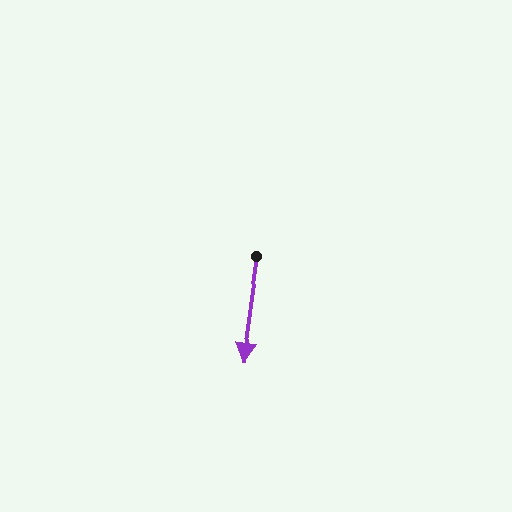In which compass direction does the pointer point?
South.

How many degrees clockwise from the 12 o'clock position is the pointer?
Approximately 188 degrees.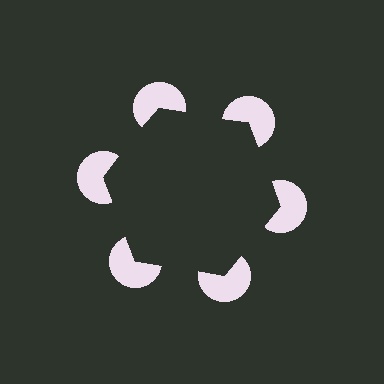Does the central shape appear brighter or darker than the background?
It typically appears slightly darker than the background, even though no actual brightness change is drawn.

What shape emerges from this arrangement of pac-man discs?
An illusory hexagon — its edges are inferred from the aligned wedge cuts in the pac-man discs, not physically drawn.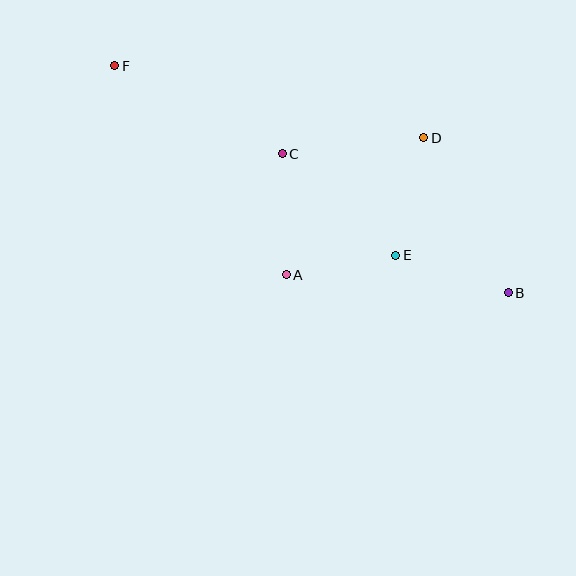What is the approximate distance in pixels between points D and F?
The distance between D and F is approximately 317 pixels.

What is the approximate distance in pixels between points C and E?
The distance between C and E is approximately 152 pixels.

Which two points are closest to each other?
Points A and E are closest to each other.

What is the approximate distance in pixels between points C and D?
The distance between C and D is approximately 142 pixels.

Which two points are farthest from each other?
Points B and F are farthest from each other.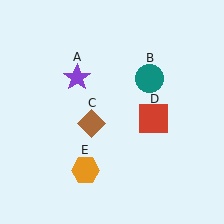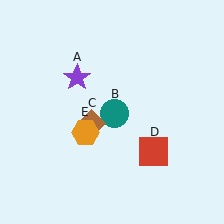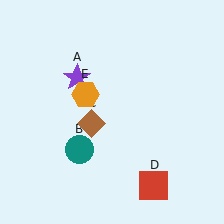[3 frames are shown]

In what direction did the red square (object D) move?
The red square (object D) moved down.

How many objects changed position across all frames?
3 objects changed position: teal circle (object B), red square (object D), orange hexagon (object E).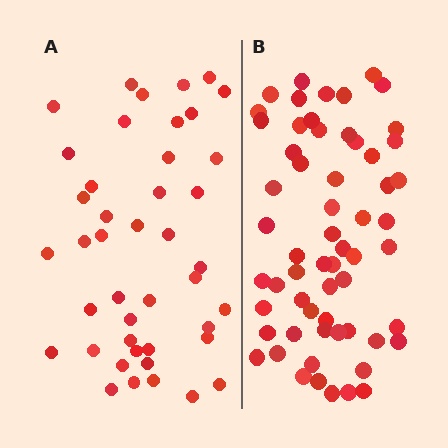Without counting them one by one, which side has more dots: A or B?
Region B (the right region) has more dots.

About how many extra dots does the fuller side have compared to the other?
Region B has approximately 15 more dots than region A.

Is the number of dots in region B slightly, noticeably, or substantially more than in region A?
Region B has noticeably more, but not dramatically so. The ratio is roughly 1.4 to 1.